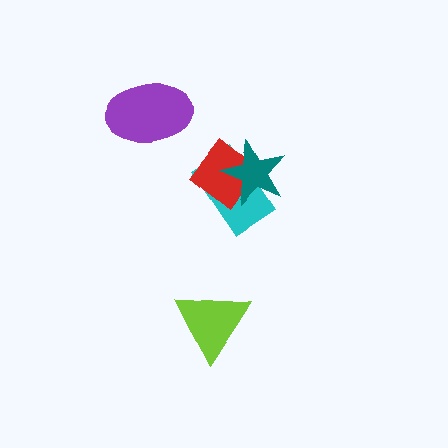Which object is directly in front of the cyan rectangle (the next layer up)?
The red diamond is directly in front of the cyan rectangle.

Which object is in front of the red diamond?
The teal star is in front of the red diamond.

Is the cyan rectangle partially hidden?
Yes, it is partially covered by another shape.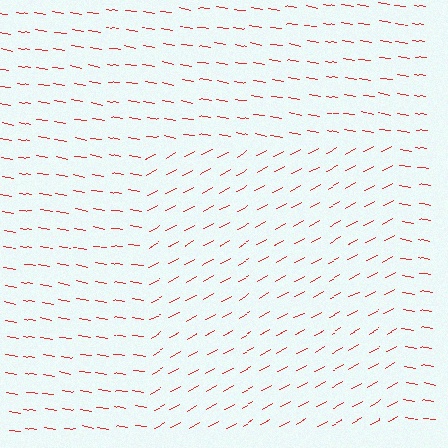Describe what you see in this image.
The image is filled with small red line segments. A rectangle region in the image has lines oriented differently from the surrounding lines, creating a visible texture boundary.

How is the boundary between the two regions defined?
The boundary is defined purely by a change in line orientation (approximately 38 degrees difference). All lines are the same color and thickness.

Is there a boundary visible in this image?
Yes, there is a texture boundary formed by a change in line orientation.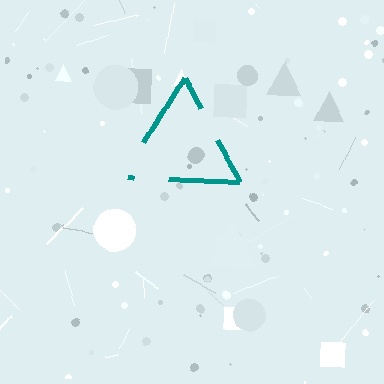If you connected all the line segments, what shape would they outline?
They would outline a triangle.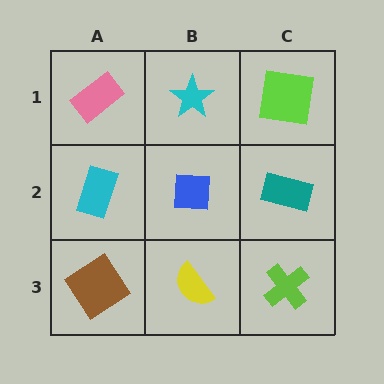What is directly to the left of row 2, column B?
A cyan rectangle.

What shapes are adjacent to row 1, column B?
A blue square (row 2, column B), a pink rectangle (row 1, column A), a lime square (row 1, column C).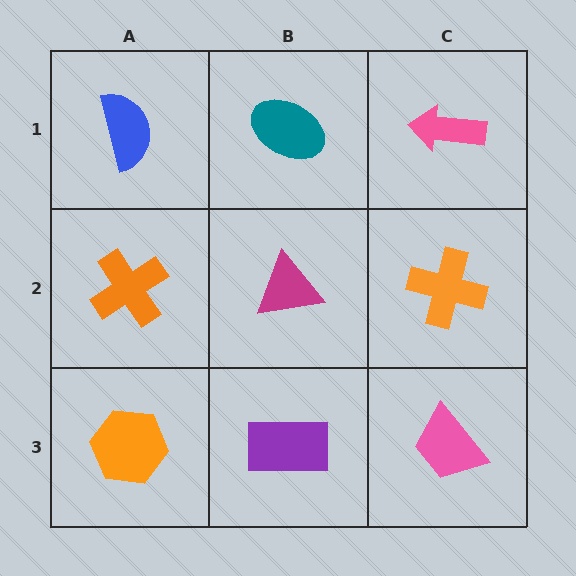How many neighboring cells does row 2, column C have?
3.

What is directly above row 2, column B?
A teal ellipse.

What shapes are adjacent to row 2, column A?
A blue semicircle (row 1, column A), an orange hexagon (row 3, column A), a magenta triangle (row 2, column B).